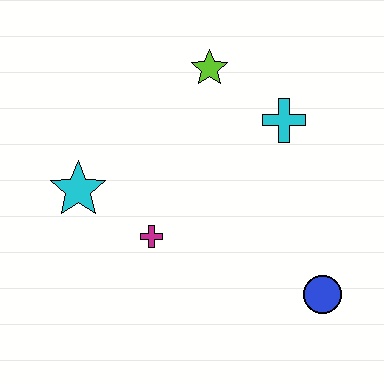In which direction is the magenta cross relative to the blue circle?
The magenta cross is to the left of the blue circle.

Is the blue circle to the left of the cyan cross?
No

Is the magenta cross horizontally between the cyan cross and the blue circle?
No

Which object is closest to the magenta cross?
The cyan star is closest to the magenta cross.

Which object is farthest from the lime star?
The blue circle is farthest from the lime star.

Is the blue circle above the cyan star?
No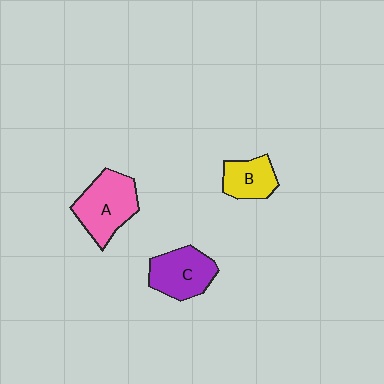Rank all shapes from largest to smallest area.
From largest to smallest: A (pink), C (purple), B (yellow).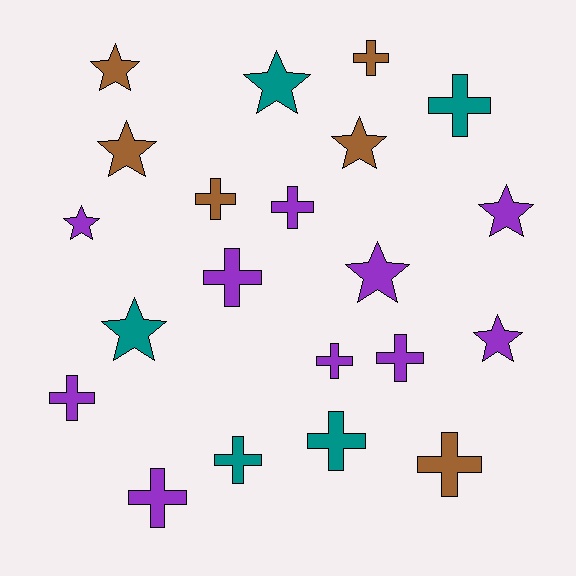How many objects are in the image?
There are 21 objects.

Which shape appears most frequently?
Cross, with 12 objects.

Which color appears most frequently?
Purple, with 10 objects.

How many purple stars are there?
There are 4 purple stars.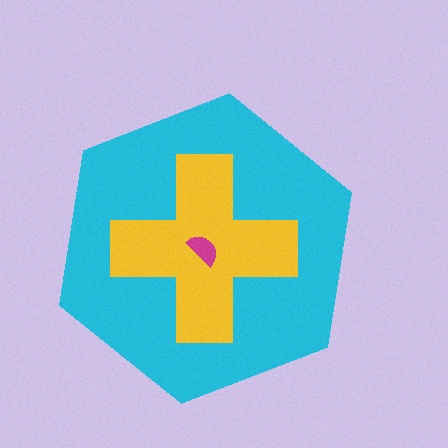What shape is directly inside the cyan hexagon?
The yellow cross.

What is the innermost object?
The magenta semicircle.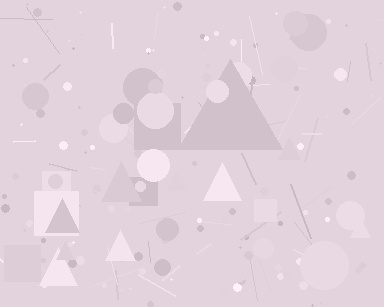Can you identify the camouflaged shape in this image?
The camouflaged shape is a triangle.